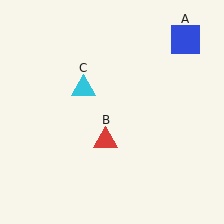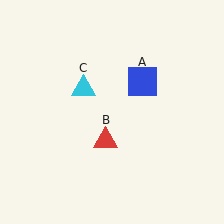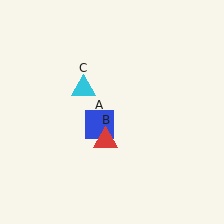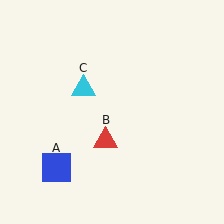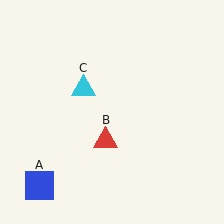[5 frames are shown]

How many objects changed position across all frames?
1 object changed position: blue square (object A).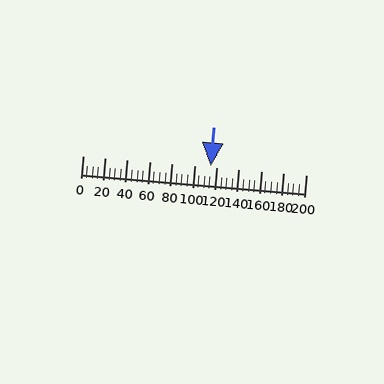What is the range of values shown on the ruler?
The ruler shows values from 0 to 200.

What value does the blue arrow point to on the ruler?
The blue arrow points to approximately 115.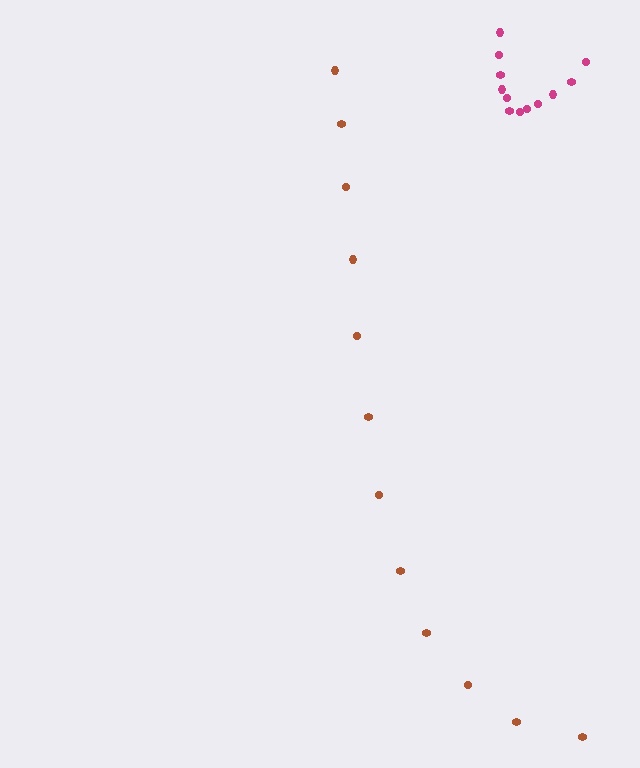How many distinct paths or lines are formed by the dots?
There are 2 distinct paths.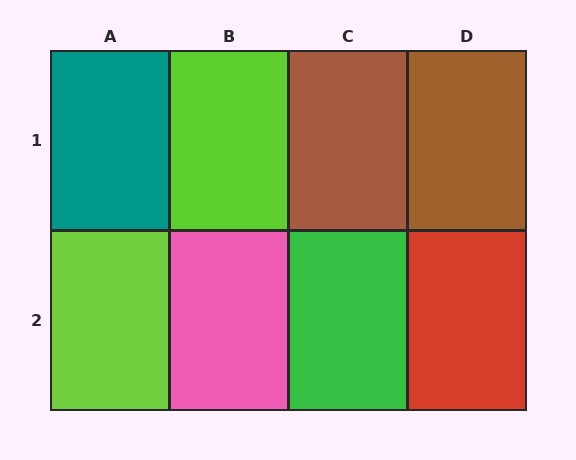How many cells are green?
1 cell is green.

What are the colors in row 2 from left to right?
Lime, pink, green, red.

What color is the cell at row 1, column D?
Brown.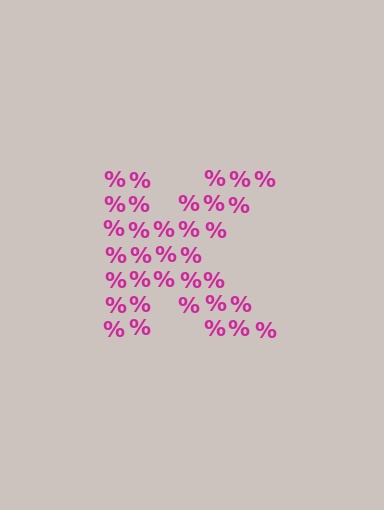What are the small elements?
The small elements are percent signs.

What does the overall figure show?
The overall figure shows the letter K.